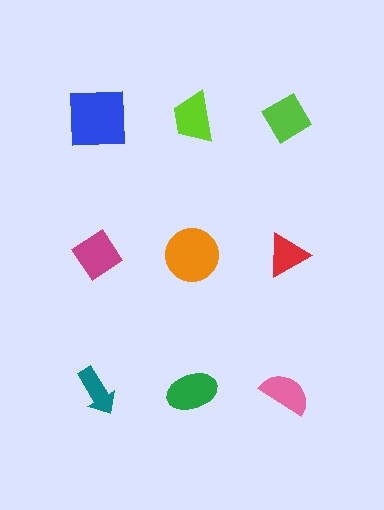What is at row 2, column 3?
A red triangle.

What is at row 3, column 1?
A teal arrow.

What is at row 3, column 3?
A pink semicircle.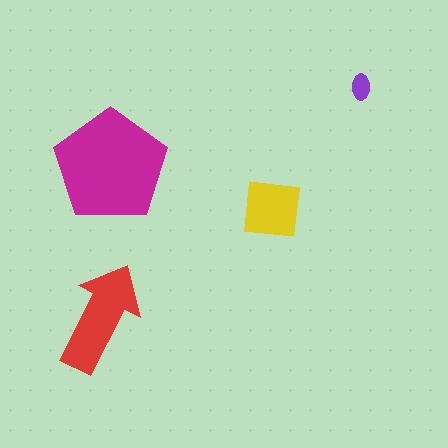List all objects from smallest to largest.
The purple ellipse, the yellow square, the red arrow, the magenta pentagon.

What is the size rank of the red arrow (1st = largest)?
2nd.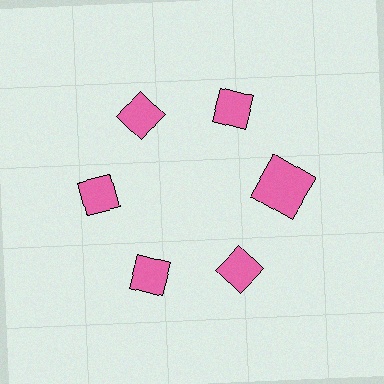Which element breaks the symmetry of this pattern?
The pink square at roughly the 3 o'clock position breaks the symmetry. All other shapes are pink diamonds.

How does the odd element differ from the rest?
It has a different shape: square instead of diamond.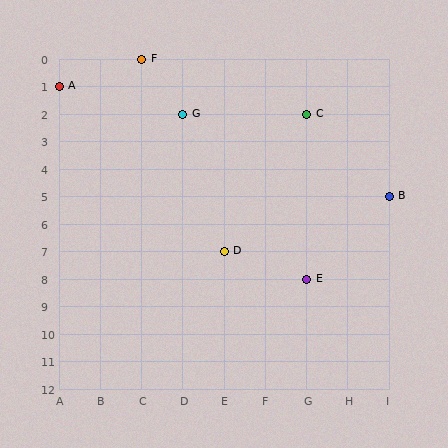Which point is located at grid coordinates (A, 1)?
Point A is at (A, 1).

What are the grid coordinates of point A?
Point A is at grid coordinates (A, 1).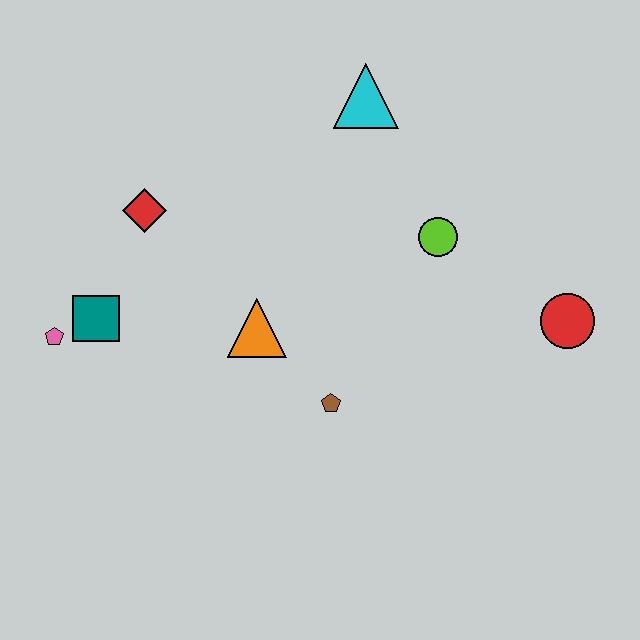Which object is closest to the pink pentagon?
The teal square is closest to the pink pentagon.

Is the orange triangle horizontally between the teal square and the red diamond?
No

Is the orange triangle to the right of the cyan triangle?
No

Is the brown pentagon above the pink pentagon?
No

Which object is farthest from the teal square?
The red circle is farthest from the teal square.